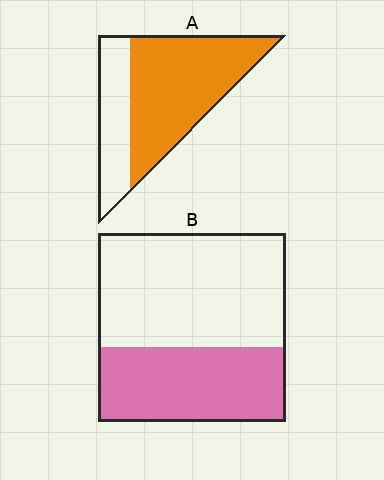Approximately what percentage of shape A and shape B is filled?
A is approximately 70% and B is approximately 40%.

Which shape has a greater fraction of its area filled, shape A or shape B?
Shape A.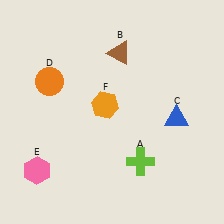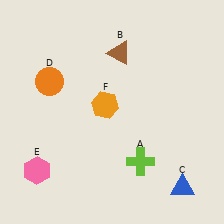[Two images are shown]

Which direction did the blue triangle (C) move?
The blue triangle (C) moved down.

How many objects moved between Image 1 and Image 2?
1 object moved between the two images.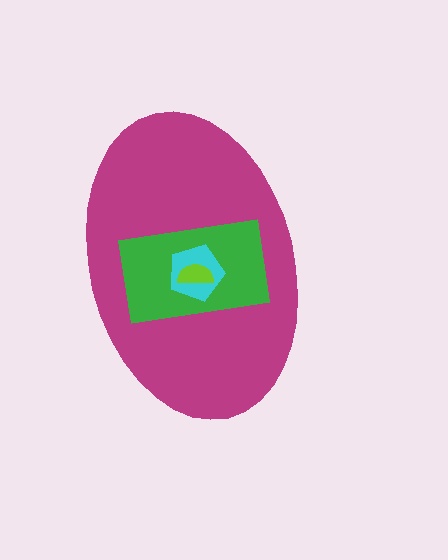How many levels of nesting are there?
4.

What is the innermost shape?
The lime semicircle.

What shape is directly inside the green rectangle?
The cyan pentagon.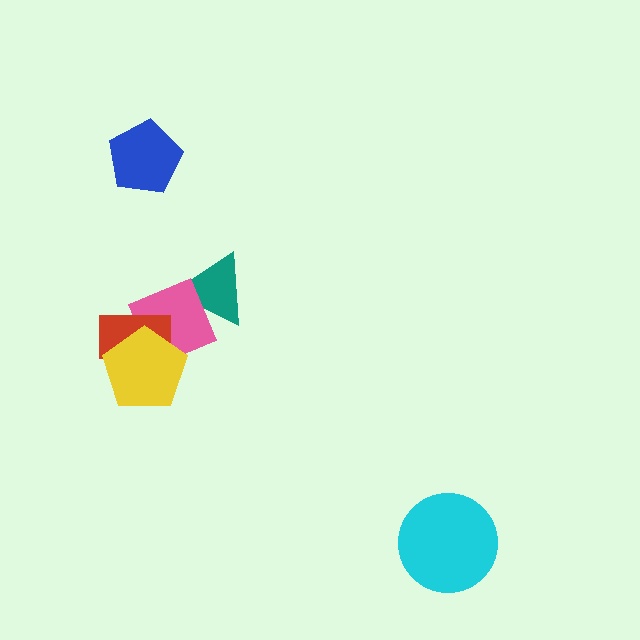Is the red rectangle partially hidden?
Yes, it is partially covered by another shape.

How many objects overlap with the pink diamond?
3 objects overlap with the pink diamond.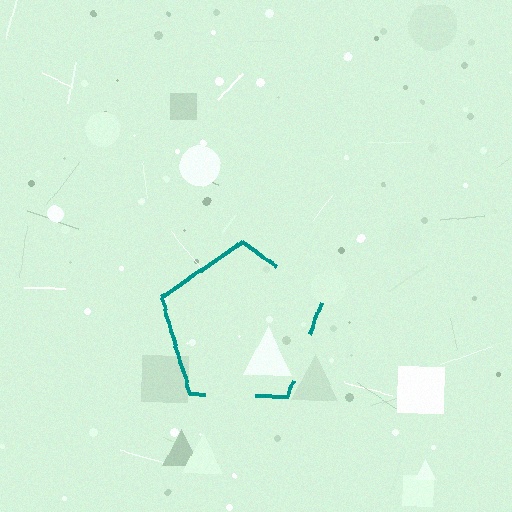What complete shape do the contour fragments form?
The contour fragments form a pentagon.